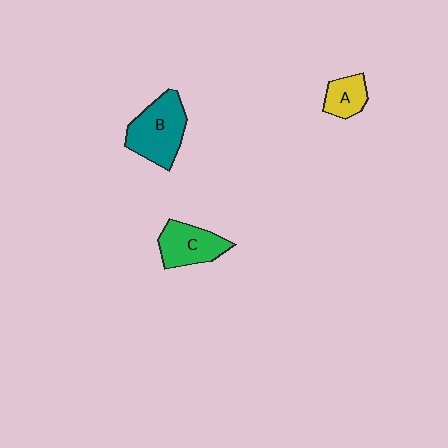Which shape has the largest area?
Shape B (teal).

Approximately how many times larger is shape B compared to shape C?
Approximately 1.3 times.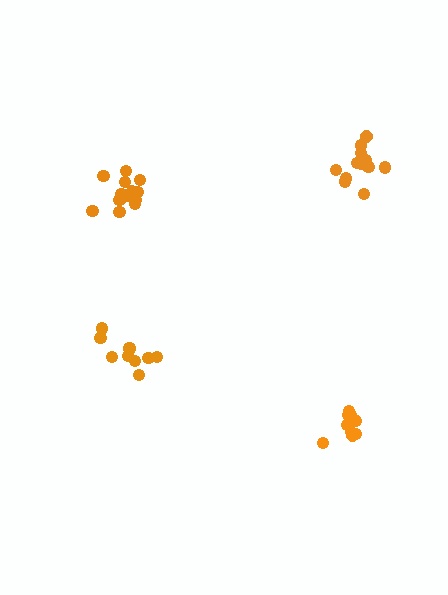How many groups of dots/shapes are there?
There are 4 groups.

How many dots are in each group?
Group 1: 10 dots, Group 2: 12 dots, Group 3: 15 dots, Group 4: 12 dots (49 total).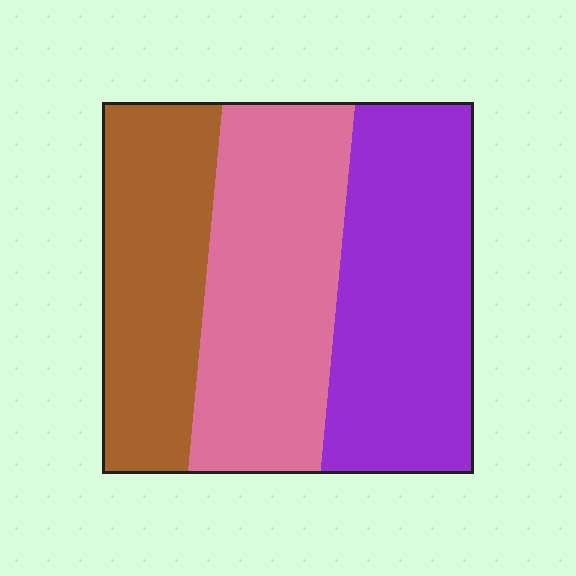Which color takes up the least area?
Brown, at roughly 30%.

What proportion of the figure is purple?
Purple covers around 35% of the figure.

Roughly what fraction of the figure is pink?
Pink covers about 35% of the figure.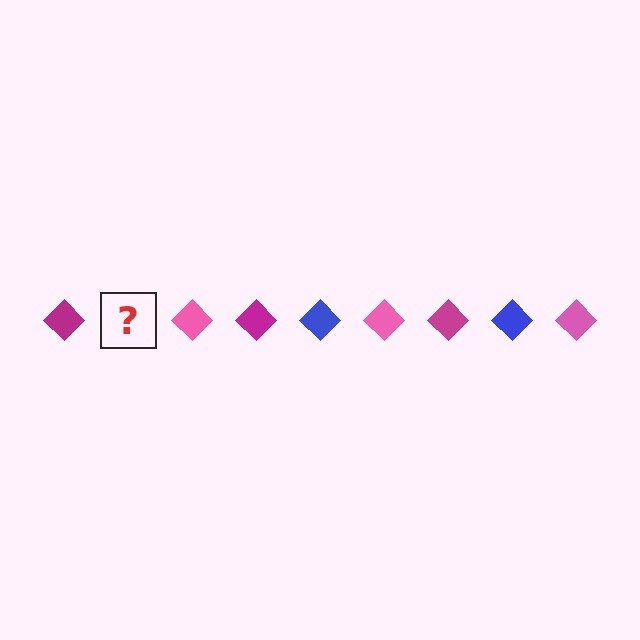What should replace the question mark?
The question mark should be replaced with a blue diamond.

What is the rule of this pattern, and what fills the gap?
The rule is that the pattern cycles through magenta, blue, pink diamonds. The gap should be filled with a blue diamond.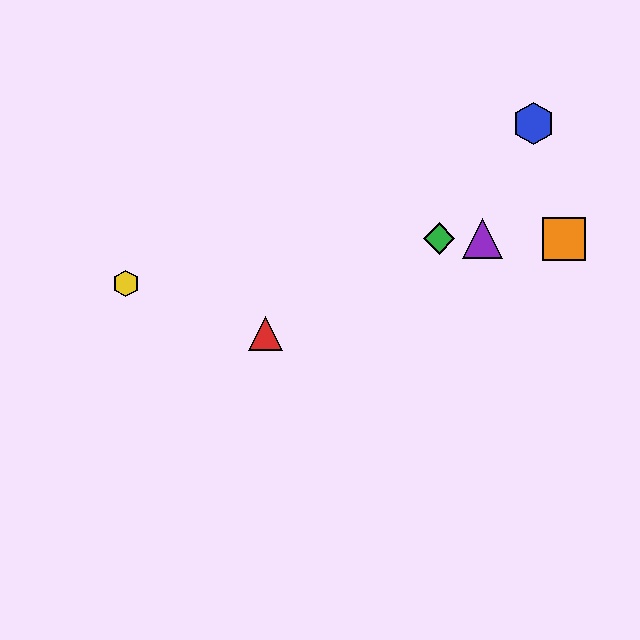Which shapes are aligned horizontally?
The green diamond, the purple triangle, the orange square are aligned horizontally.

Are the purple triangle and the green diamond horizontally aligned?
Yes, both are at y≈239.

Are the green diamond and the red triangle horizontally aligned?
No, the green diamond is at y≈239 and the red triangle is at y≈333.